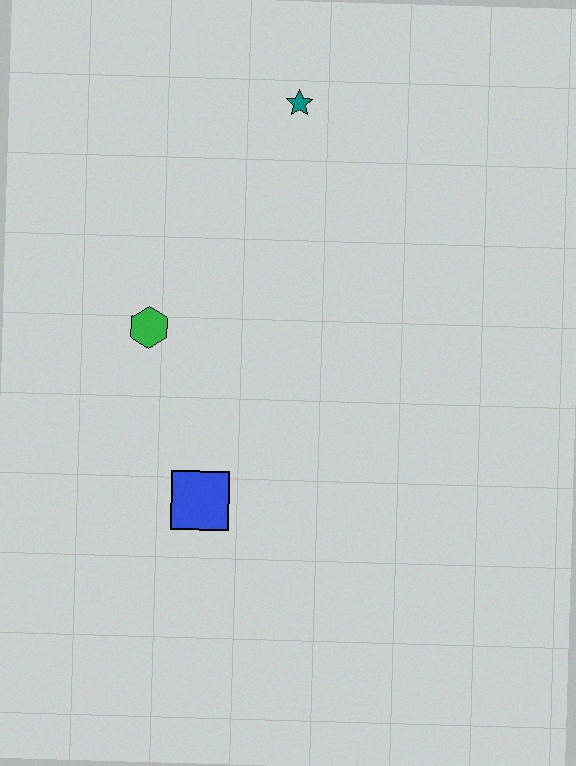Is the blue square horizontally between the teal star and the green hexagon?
Yes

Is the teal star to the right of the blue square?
Yes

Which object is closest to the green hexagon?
The blue square is closest to the green hexagon.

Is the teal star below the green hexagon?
No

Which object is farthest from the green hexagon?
The teal star is farthest from the green hexagon.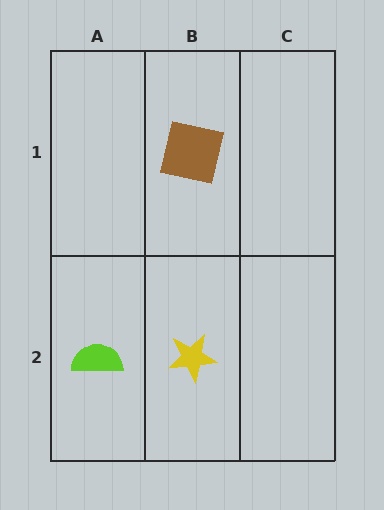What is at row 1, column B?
A brown square.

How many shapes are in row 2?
2 shapes.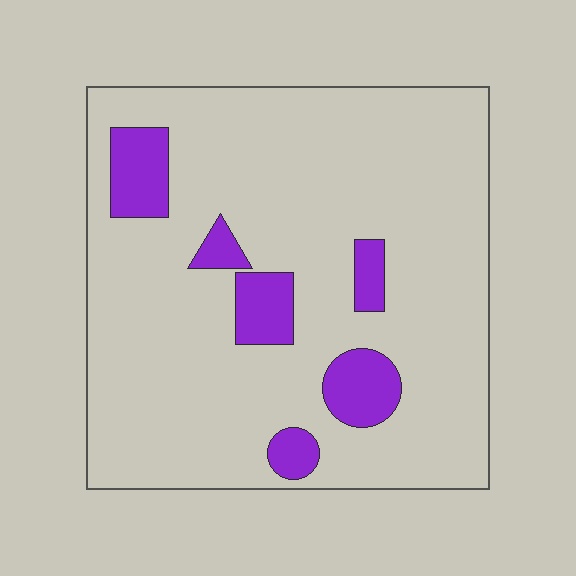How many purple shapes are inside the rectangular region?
6.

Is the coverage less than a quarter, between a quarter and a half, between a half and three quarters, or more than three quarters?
Less than a quarter.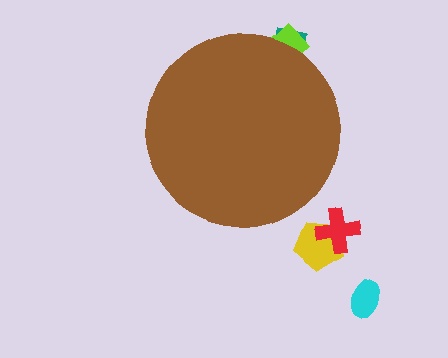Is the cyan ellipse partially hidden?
No, the cyan ellipse is fully visible.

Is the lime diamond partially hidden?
Yes, the lime diamond is partially hidden behind the brown circle.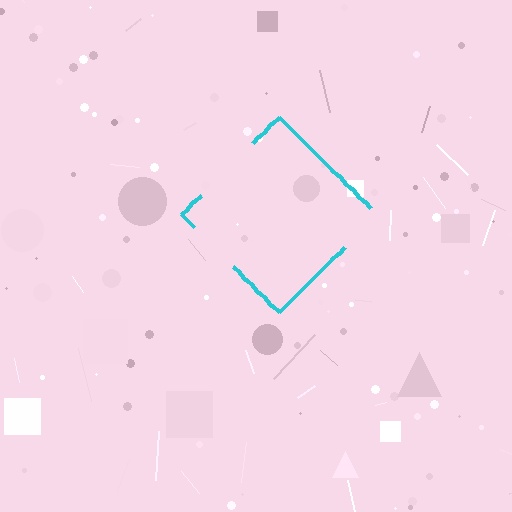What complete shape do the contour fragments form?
The contour fragments form a diamond.